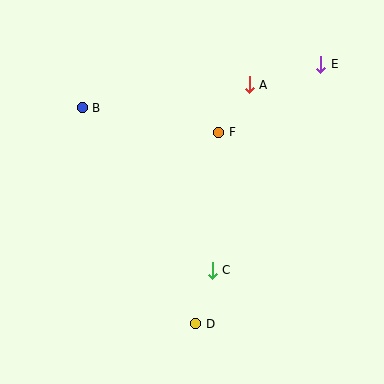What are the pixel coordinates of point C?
Point C is at (212, 270).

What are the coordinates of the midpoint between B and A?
The midpoint between B and A is at (166, 96).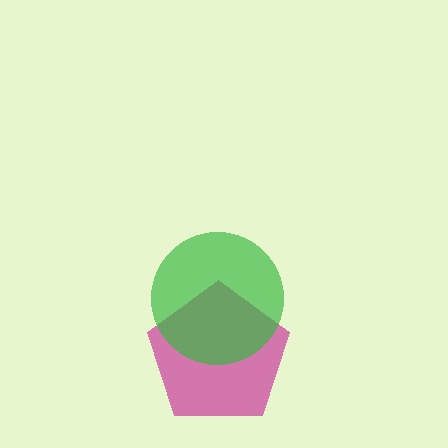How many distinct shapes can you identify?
There are 2 distinct shapes: a magenta pentagon, a green circle.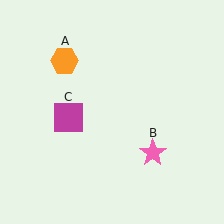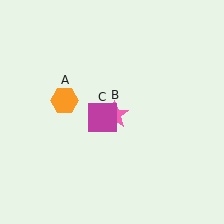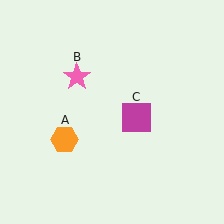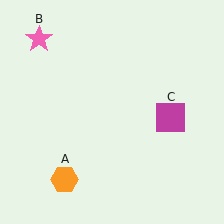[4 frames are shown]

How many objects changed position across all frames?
3 objects changed position: orange hexagon (object A), pink star (object B), magenta square (object C).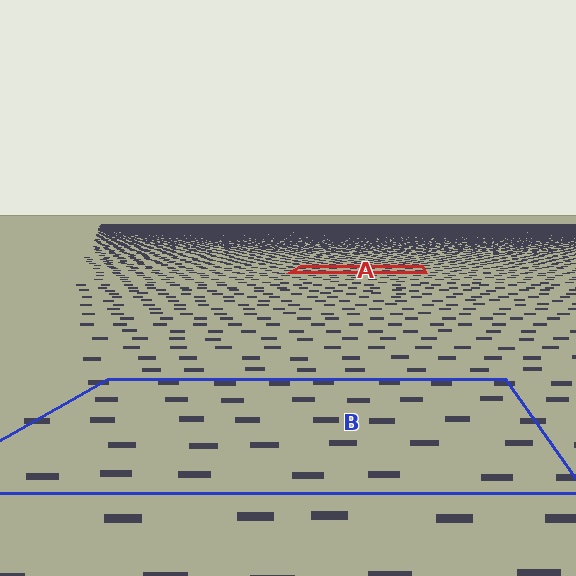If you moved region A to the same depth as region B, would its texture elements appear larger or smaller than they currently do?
They would appear larger. At a closer depth, the same texture elements are projected at a bigger on-screen size.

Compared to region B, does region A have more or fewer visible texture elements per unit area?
Region A has more texture elements per unit area — they are packed more densely because it is farther away.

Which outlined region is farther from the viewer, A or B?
Region A is farther from the viewer — the texture elements inside it appear smaller and more densely packed.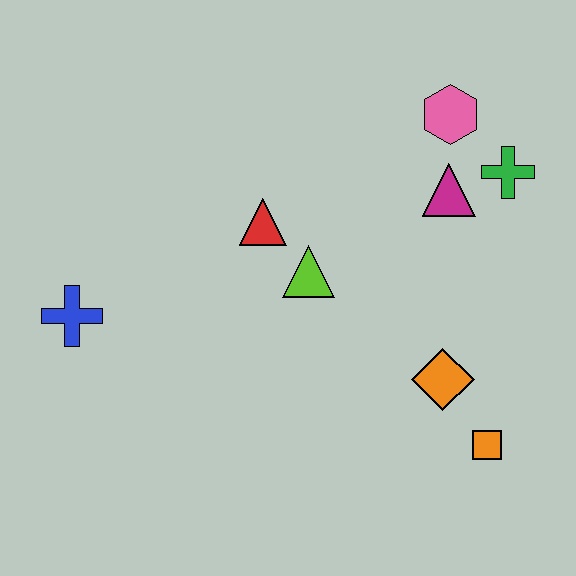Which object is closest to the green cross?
The magenta triangle is closest to the green cross.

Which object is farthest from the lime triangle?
The orange square is farthest from the lime triangle.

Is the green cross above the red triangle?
Yes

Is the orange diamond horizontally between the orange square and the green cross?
No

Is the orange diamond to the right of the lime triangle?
Yes